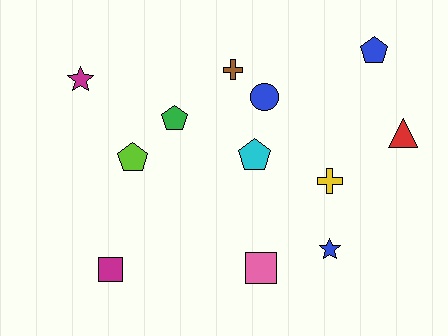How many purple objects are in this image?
There are no purple objects.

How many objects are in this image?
There are 12 objects.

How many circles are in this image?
There is 1 circle.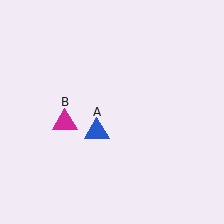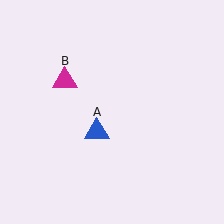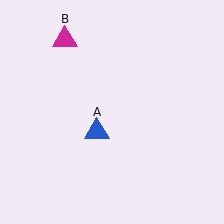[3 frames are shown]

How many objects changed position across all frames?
1 object changed position: magenta triangle (object B).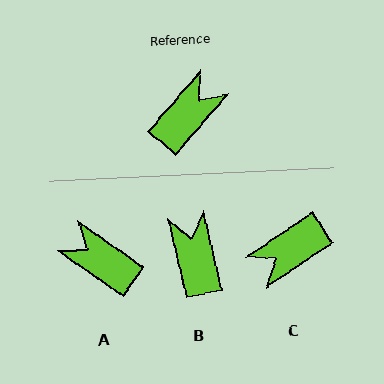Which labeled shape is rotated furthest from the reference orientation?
C, about 164 degrees away.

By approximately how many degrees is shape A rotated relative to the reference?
Approximately 95 degrees counter-clockwise.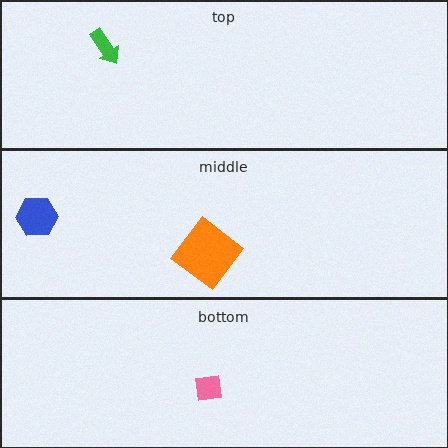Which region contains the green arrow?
The top region.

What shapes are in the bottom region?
The pink square.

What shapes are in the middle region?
The blue hexagon, the orange diamond.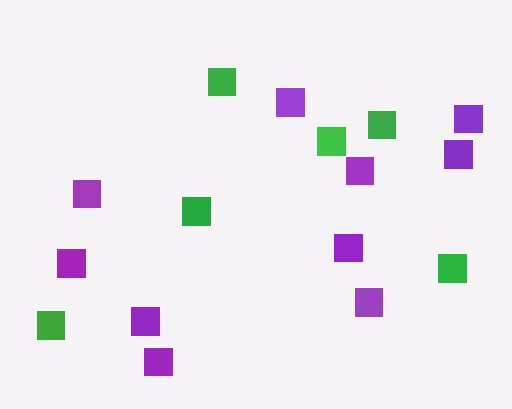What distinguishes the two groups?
There are 2 groups: one group of purple squares (10) and one group of green squares (6).